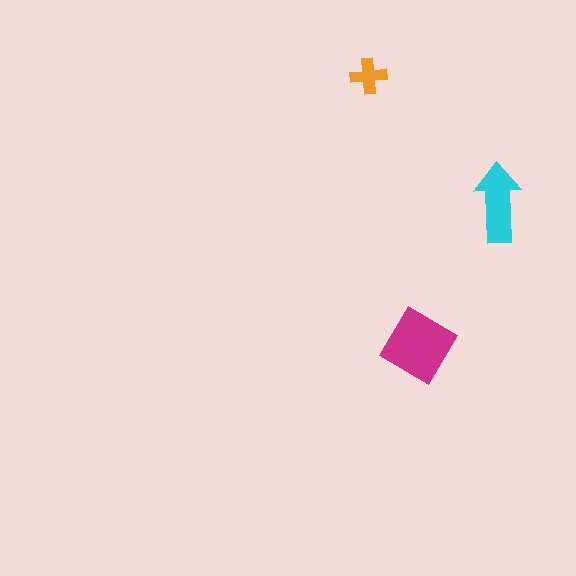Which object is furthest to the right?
The cyan arrow is rightmost.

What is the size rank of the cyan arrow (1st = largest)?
2nd.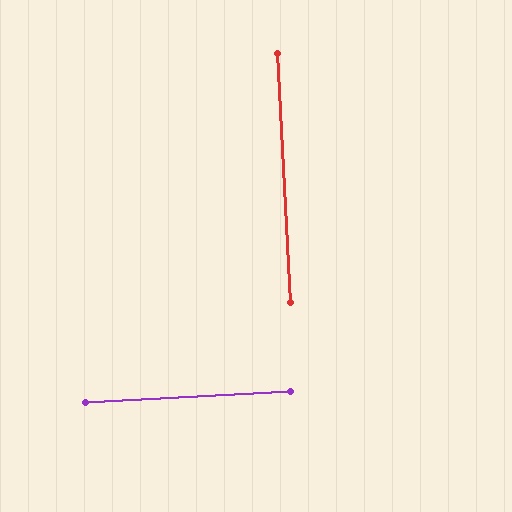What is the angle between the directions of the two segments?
Approximately 90 degrees.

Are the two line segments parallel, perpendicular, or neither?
Perpendicular — they meet at approximately 90°.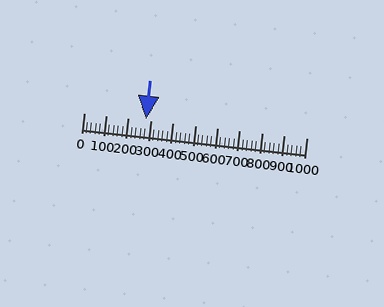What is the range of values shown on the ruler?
The ruler shows values from 0 to 1000.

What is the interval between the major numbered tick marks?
The major tick marks are spaced 100 units apart.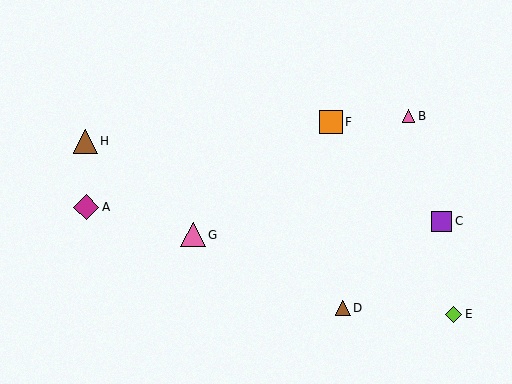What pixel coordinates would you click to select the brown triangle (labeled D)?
Click at (343, 308) to select the brown triangle D.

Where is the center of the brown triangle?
The center of the brown triangle is at (85, 141).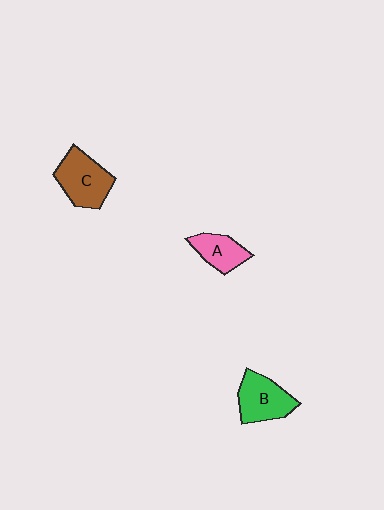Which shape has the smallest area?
Shape A (pink).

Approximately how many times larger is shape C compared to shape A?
Approximately 1.5 times.